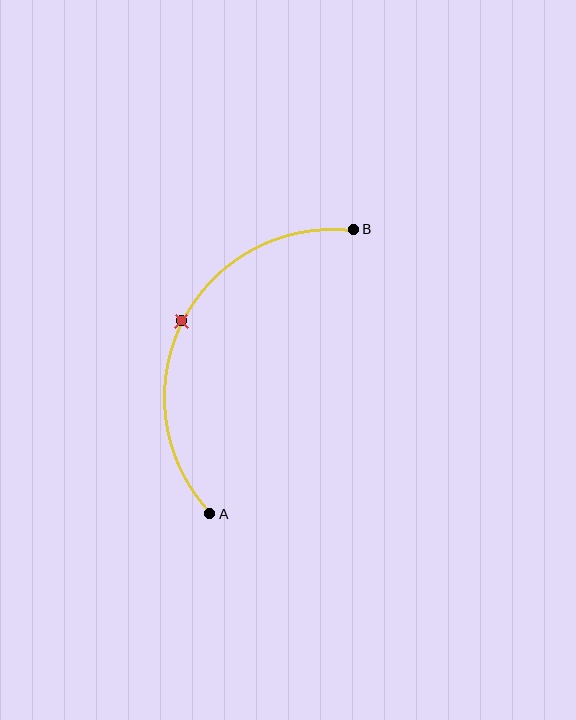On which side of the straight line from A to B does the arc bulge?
The arc bulges to the left of the straight line connecting A and B.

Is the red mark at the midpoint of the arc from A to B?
Yes. The red mark lies on the arc at equal arc-length from both A and B — it is the arc midpoint.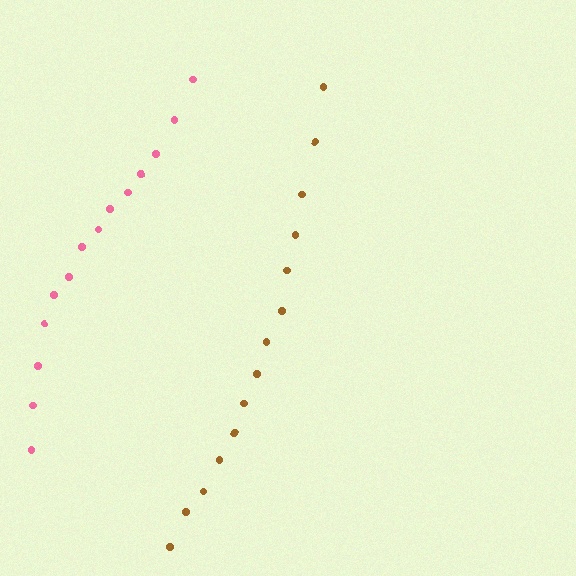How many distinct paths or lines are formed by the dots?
There are 2 distinct paths.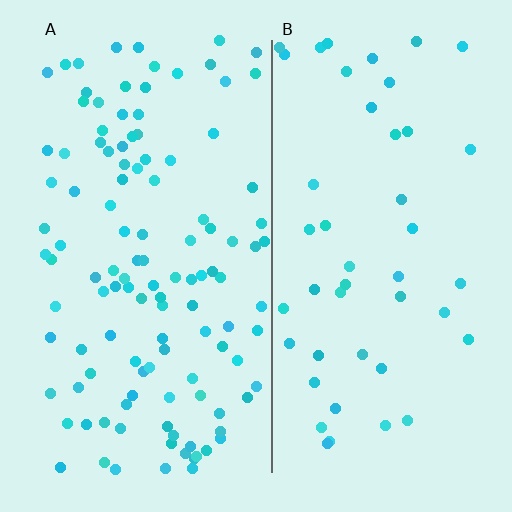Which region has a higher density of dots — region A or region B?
A (the left).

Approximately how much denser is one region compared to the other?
Approximately 2.5× — region A over region B.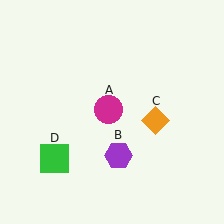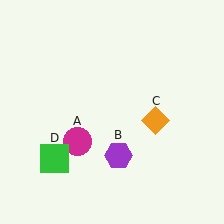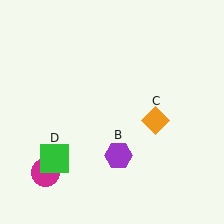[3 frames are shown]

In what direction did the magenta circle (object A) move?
The magenta circle (object A) moved down and to the left.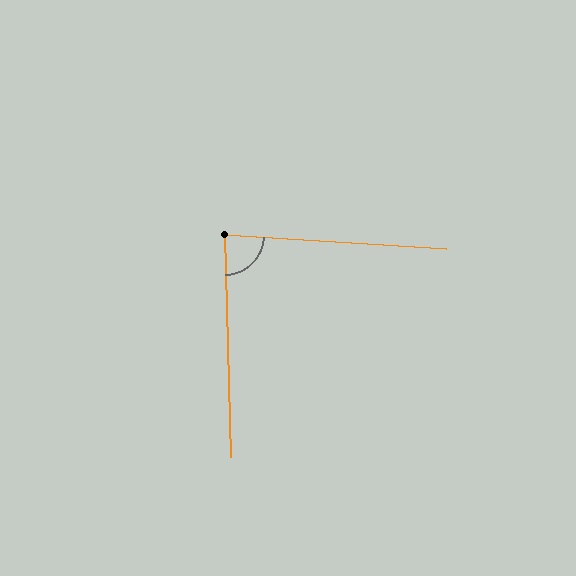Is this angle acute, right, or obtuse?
It is acute.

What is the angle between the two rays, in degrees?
Approximately 85 degrees.